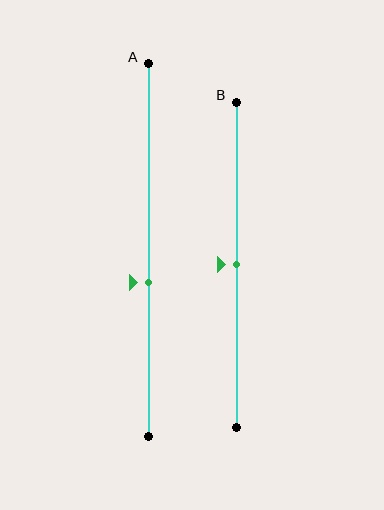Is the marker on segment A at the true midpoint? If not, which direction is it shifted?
No, the marker on segment A is shifted downward by about 9% of the segment length.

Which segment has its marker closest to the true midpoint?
Segment B has its marker closest to the true midpoint.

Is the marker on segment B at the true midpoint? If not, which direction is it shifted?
Yes, the marker on segment B is at the true midpoint.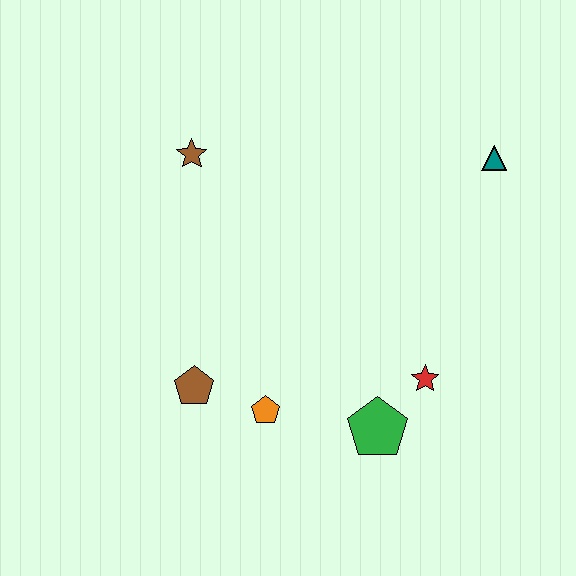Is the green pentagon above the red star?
No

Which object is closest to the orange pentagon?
The brown pentagon is closest to the orange pentagon.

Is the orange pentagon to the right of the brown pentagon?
Yes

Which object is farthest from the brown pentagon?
The teal triangle is farthest from the brown pentagon.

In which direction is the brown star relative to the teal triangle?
The brown star is to the left of the teal triangle.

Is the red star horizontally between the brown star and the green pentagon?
No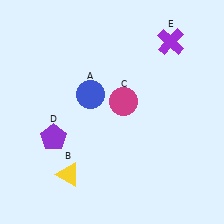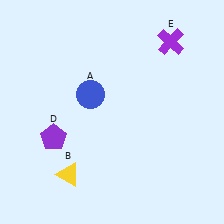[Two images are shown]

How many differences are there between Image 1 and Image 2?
There is 1 difference between the two images.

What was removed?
The magenta circle (C) was removed in Image 2.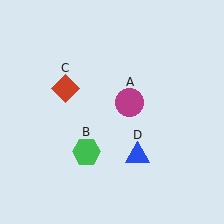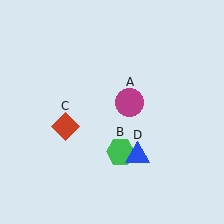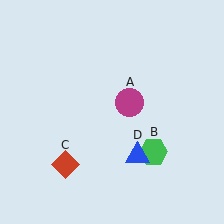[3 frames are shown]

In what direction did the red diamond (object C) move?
The red diamond (object C) moved down.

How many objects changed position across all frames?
2 objects changed position: green hexagon (object B), red diamond (object C).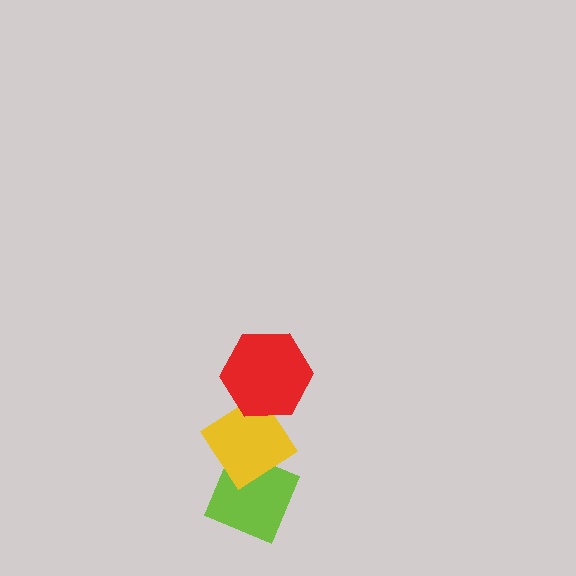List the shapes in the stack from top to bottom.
From top to bottom: the red hexagon, the yellow diamond, the lime diamond.